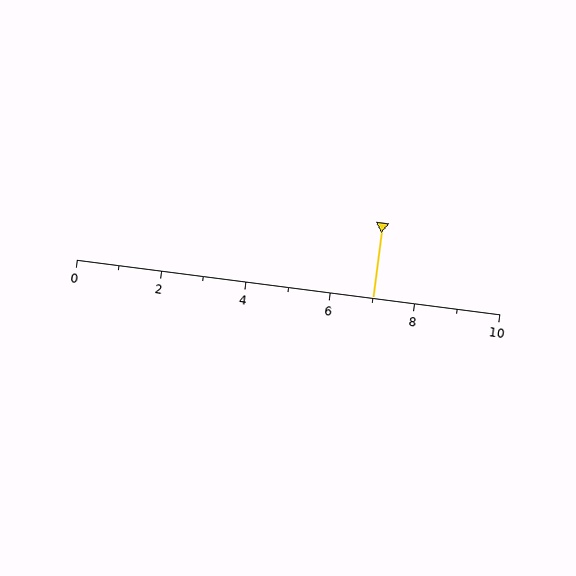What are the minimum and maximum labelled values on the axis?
The axis runs from 0 to 10.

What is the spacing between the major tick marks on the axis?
The major ticks are spaced 2 apart.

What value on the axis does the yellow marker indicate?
The marker indicates approximately 7.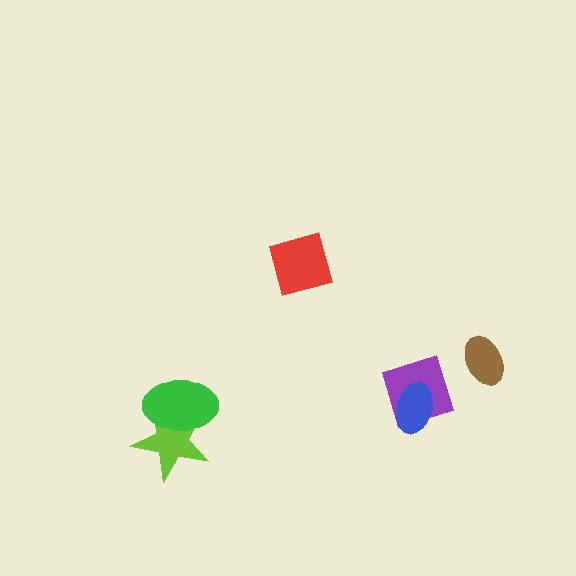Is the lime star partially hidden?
Yes, it is partially covered by another shape.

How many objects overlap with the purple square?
1 object overlaps with the purple square.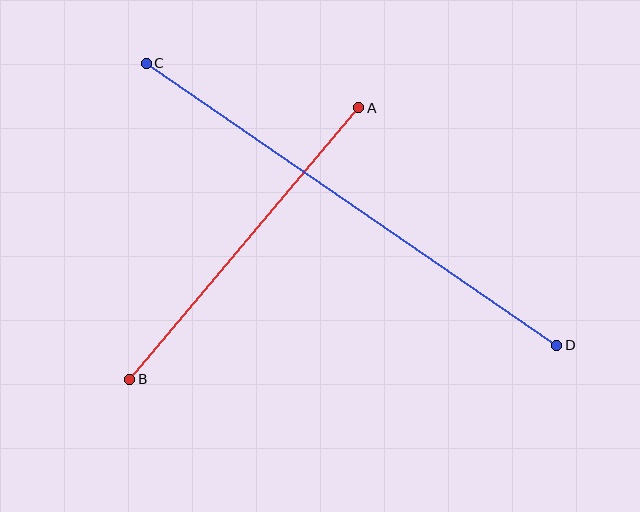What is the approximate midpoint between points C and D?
The midpoint is at approximately (352, 204) pixels.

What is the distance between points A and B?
The distance is approximately 355 pixels.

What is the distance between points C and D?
The distance is approximately 498 pixels.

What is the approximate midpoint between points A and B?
The midpoint is at approximately (244, 243) pixels.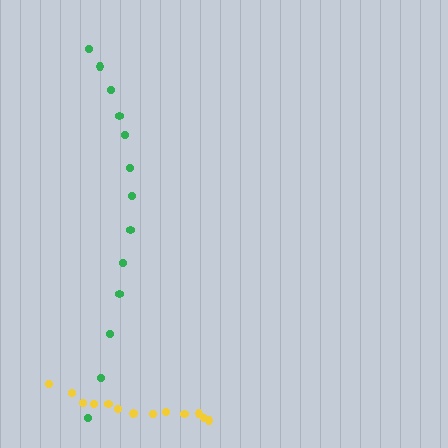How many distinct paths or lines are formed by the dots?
There are 2 distinct paths.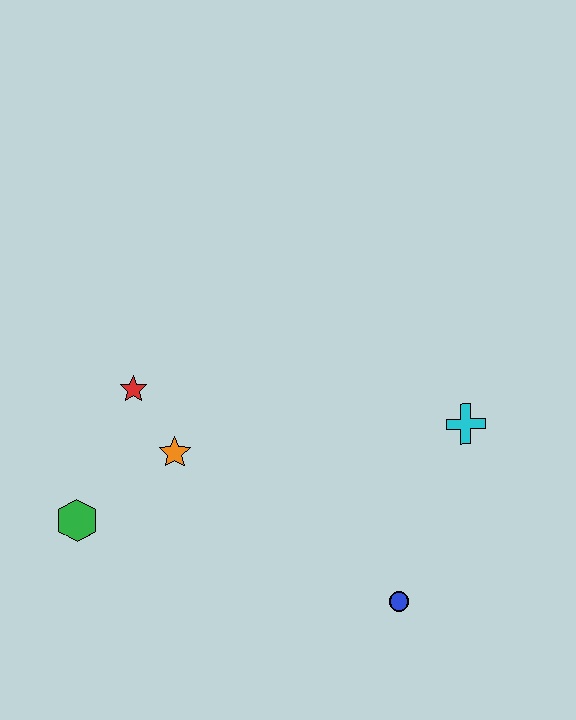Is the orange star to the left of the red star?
No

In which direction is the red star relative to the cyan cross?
The red star is to the left of the cyan cross.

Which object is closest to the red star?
The orange star is closest to the red star.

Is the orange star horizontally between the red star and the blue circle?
Yes